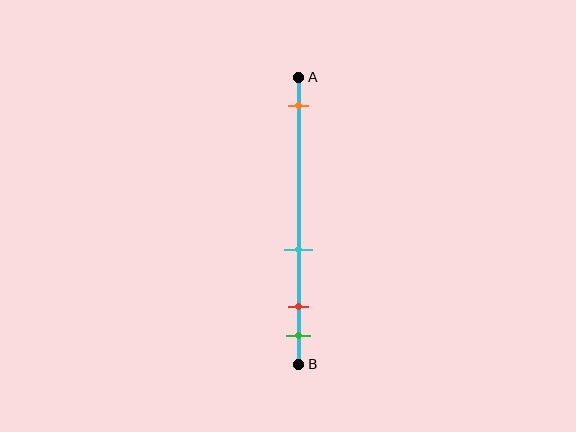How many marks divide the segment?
There are 4 marks dividing the segment.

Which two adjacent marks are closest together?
The red and green marks are the closest adjacent pair.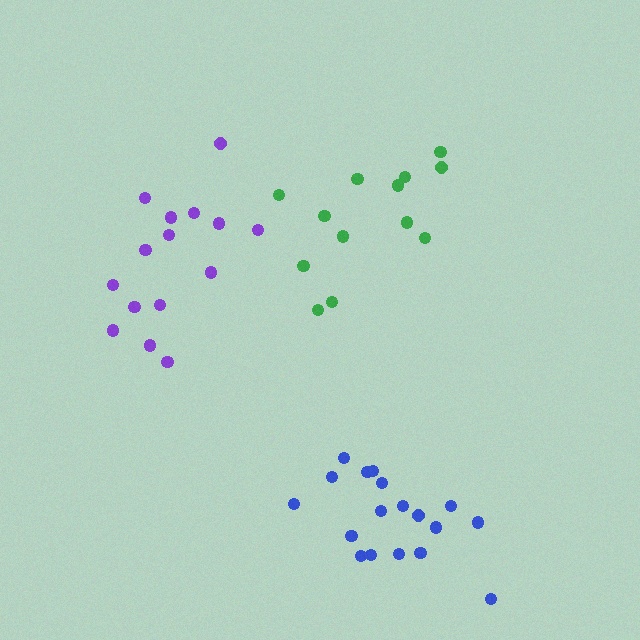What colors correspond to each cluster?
The clusters are colored: green, blue, purple.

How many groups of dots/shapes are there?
There are 3 groups.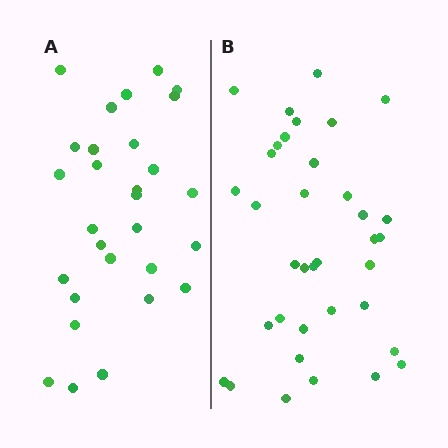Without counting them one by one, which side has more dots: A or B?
Region B (the right region) has more dots.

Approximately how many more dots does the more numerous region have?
Region B has roughly 8 or so more dots than region A.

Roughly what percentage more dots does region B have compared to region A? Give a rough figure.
About 25% more.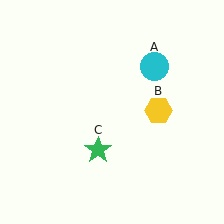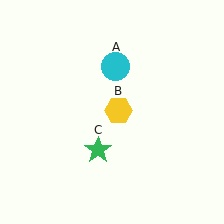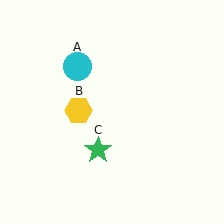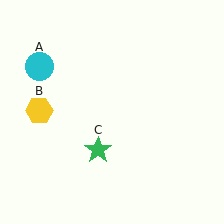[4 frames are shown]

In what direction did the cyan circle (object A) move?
The cyan circle (object A) moved left.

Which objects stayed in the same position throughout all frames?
Green star (object C) remained stationary.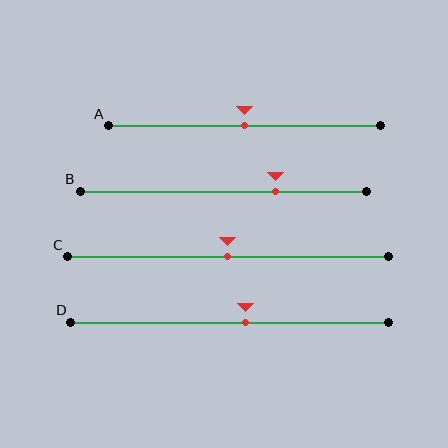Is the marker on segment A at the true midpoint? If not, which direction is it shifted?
Yes, the marker on segment A is at the true midpoint.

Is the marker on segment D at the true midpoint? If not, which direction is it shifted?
No, the marker on segment D is shifted to the right by about 5% of the segment length.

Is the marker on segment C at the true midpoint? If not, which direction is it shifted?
Yes, the marker on segment C is at the true midpoint.